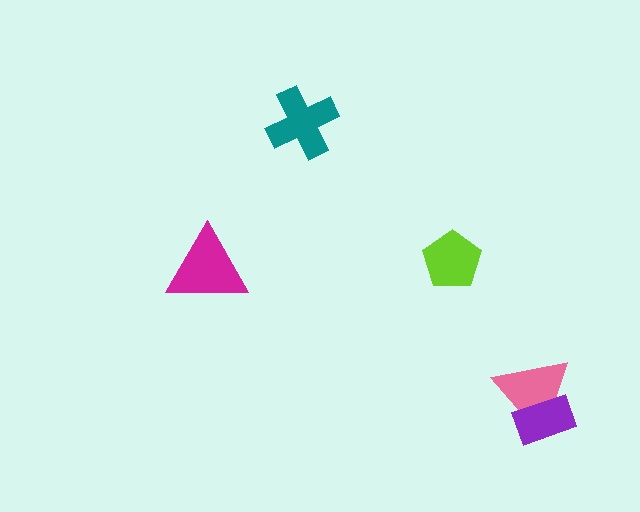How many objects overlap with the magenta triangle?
0 objects overlap with the magenta triangle.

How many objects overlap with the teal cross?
0 objects overlap with the teal cross.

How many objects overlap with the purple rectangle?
1 object overlaps with the purple rectangle.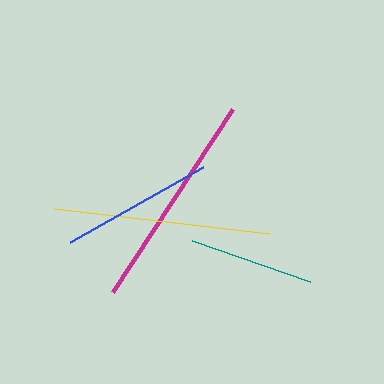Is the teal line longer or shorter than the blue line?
The blue line is longer than the teal line.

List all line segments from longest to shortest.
From longest to shortest: magenta, yellow, blue, teal.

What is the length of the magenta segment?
The magenta segment is approximately 219 pixels long.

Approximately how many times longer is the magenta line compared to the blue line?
The magenta line is approximately 1.4 times the length of the blue line.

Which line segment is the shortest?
The teal line is the shortest at approximately 125 pixels.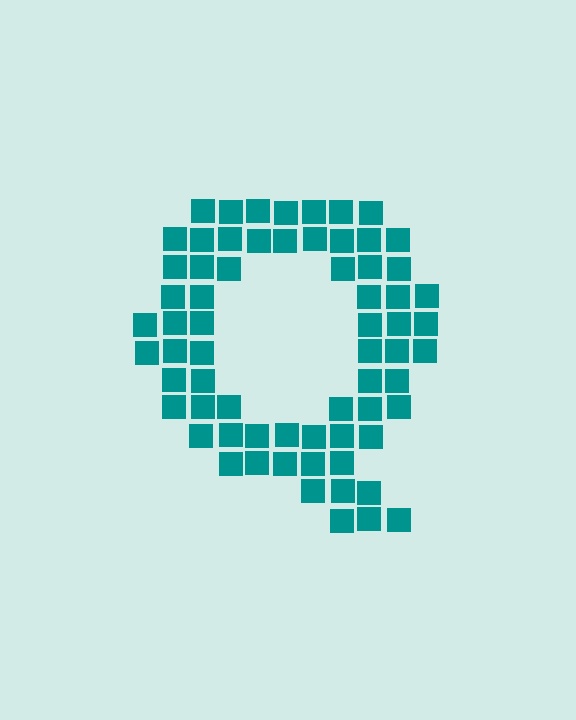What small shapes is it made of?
It is made of small squares.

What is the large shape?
The large shape is the letter Q.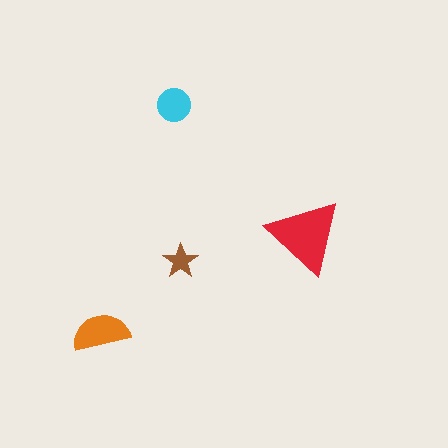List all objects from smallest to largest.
The brown star, the cyan circle, the orange semicircle, the red triangle.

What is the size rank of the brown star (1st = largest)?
4th.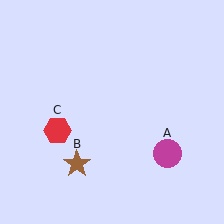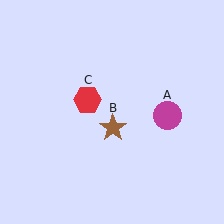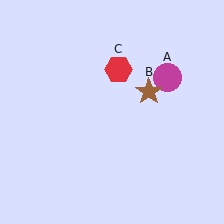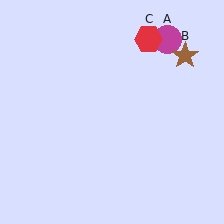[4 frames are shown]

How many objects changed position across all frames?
3 objects changed position: magenta circle (object A), brown star (object B), red hexagon (object C).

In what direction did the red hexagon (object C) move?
The red hexagon (object C) moved up and to the right.